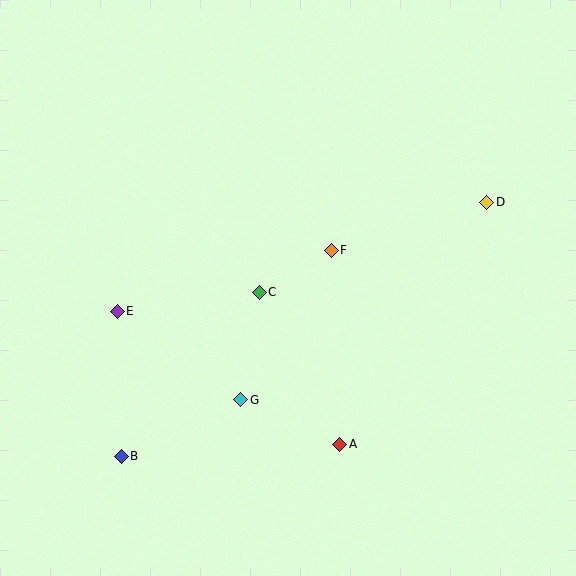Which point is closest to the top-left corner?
Point E is closest to the top-left corner.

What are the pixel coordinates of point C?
Point C is at (259, 292).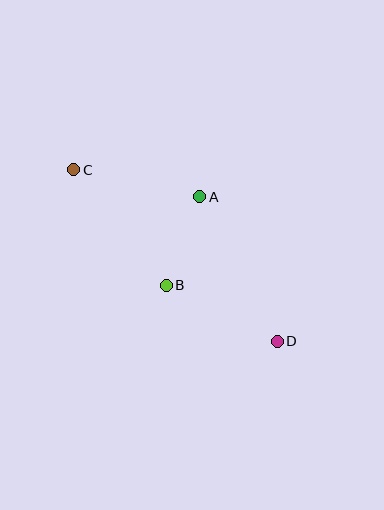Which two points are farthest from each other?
Points C and D are farthest from each other.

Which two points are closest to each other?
Points A and B are closest to each other.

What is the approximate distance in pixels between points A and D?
The distance between A and D is approximately 164 pixels.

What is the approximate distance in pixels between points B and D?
The distance between B and D is approximately 124 pixels.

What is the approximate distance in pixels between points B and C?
The distance between B and C is approximately 148 pixels.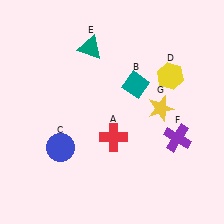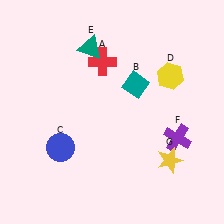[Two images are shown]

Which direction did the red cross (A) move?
The red cross (A) moved up.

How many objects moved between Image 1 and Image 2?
2 objects moved between the two images.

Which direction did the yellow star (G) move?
The yellow star (G) moved down.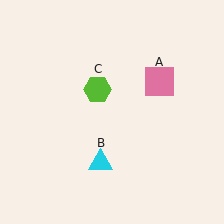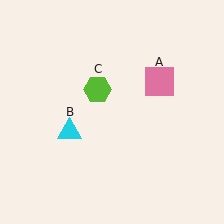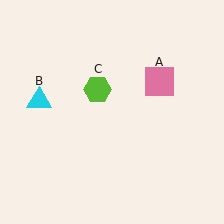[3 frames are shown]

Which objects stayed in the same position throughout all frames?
Pink square (object A) and lime hexagon (object C) remained stationary.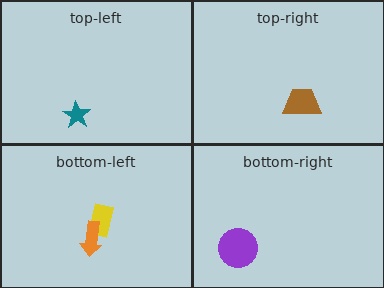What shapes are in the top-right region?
The brown trapezoid.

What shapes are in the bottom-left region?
The yellow rectangle, the orange arrow.